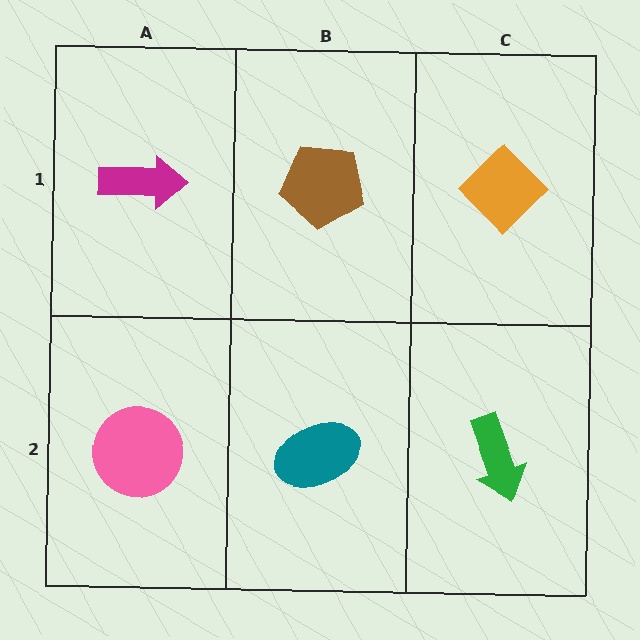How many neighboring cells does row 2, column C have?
2.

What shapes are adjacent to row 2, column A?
A magenta arrow (row 1, column A), a teal ellipse (row 2, column B).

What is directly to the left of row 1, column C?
A brown pentagon.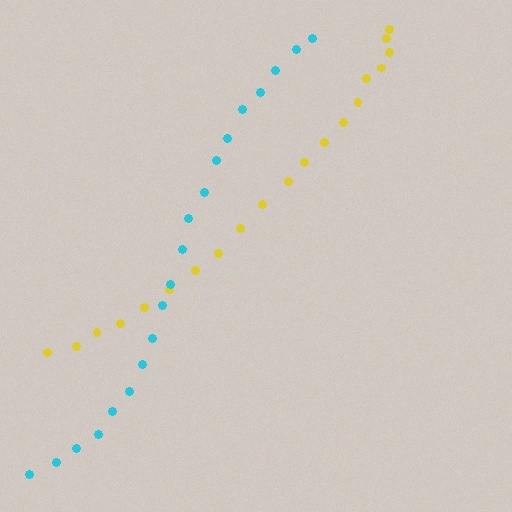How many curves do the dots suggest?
There are 2 distinct paths.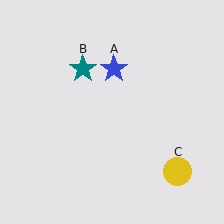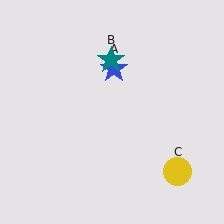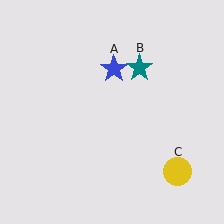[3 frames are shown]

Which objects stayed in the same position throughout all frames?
Blue star (object A) and yellow circle (object C) remained stationary.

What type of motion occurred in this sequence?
The teal star (object B) rotated clockwise around the center of the scene.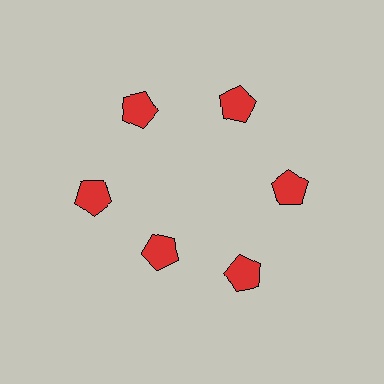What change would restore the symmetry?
The symmetry would be restored by moving it outward, back onto the ring so that all 6 pentagons sit at equal angles and equal distance from the center.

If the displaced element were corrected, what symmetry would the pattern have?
It would have 6-fold rotational symmetry — the pattern would map onto itself every 60 degrees.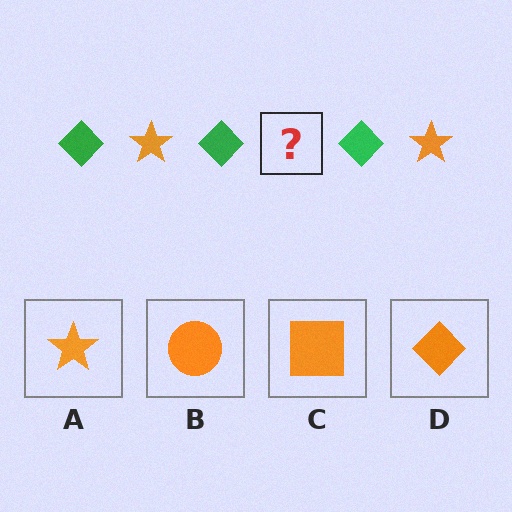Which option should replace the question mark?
Option A.